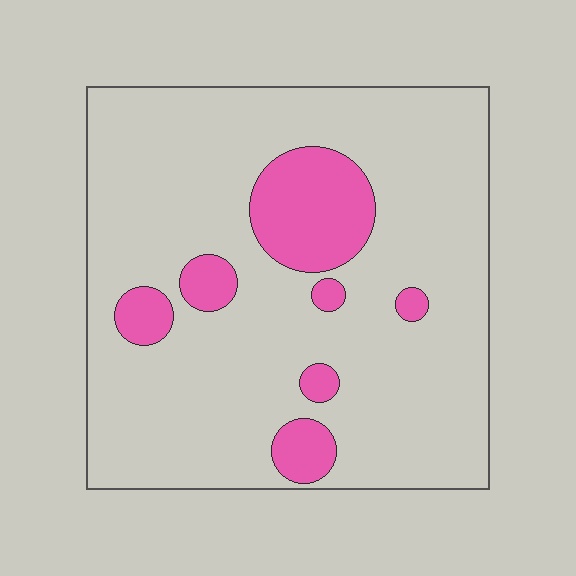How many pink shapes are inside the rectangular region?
7.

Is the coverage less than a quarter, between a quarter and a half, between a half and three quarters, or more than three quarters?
Less than a quarter.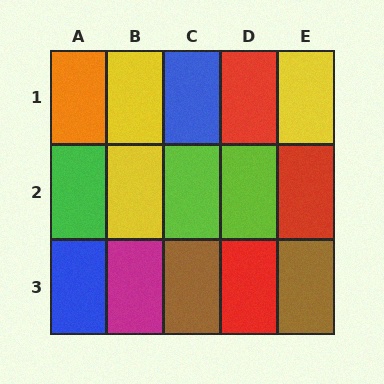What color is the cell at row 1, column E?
Yellow.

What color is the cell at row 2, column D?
Lime.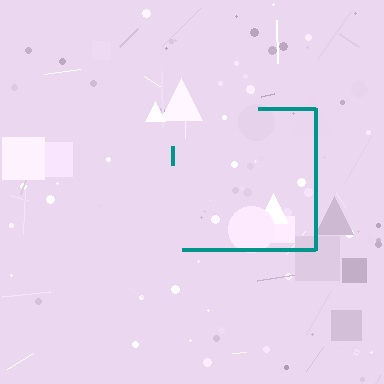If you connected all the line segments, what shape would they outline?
They would outline a square.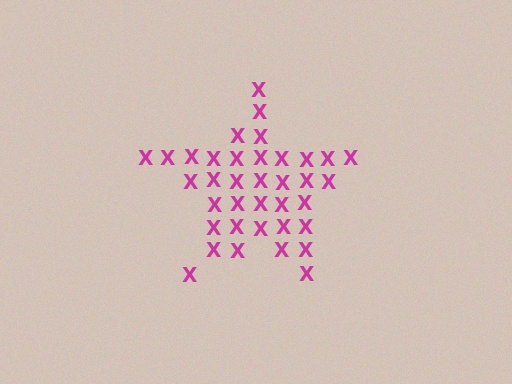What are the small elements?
The small elements are letter X's.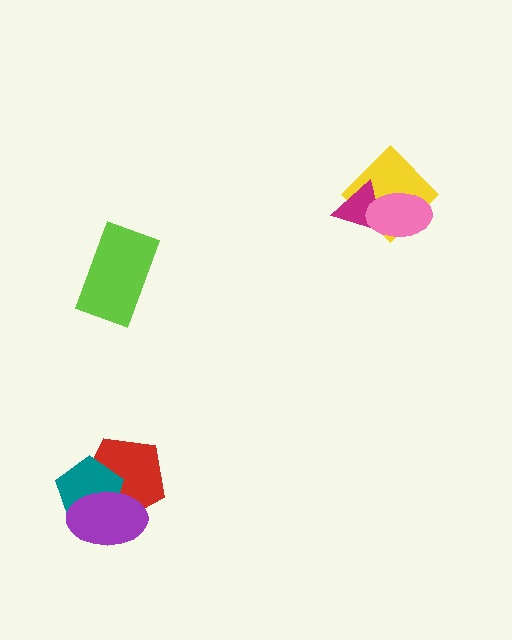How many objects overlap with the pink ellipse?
2 objects overlap with the pink ellipse.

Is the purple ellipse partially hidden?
No, no other shape covers it.